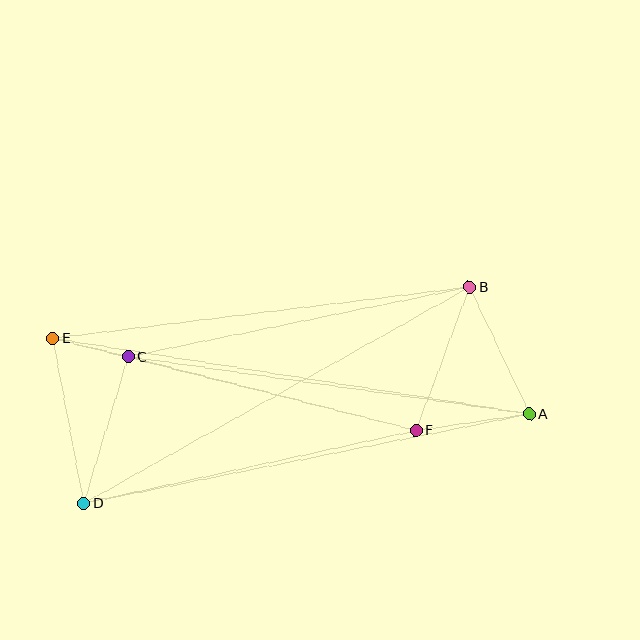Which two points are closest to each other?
Points C and E are closest to each other.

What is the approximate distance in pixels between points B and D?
The distance between B and D is approximately 442 pixels.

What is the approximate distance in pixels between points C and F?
The distance between C and F is approximately 297 pixels.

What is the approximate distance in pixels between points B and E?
The distance between B and E is approximately 420 pixels.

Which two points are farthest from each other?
Points A and E are farthest from each other.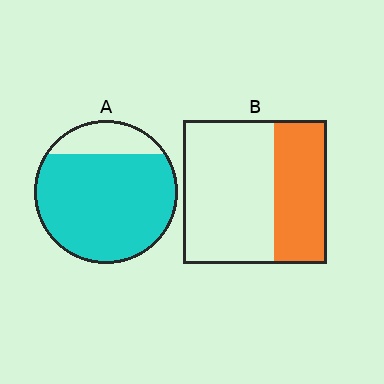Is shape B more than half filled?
No.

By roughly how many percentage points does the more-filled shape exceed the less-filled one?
By roughly 45 percentage points (A over B).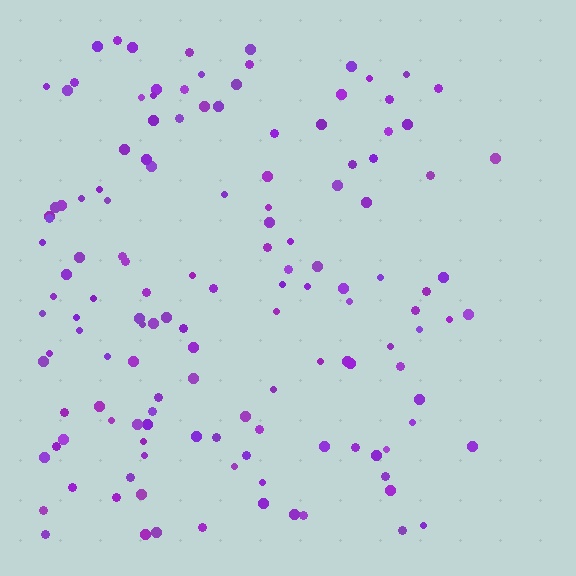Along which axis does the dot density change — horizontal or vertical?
Horizontal.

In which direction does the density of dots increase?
From right to left, with the left side densest.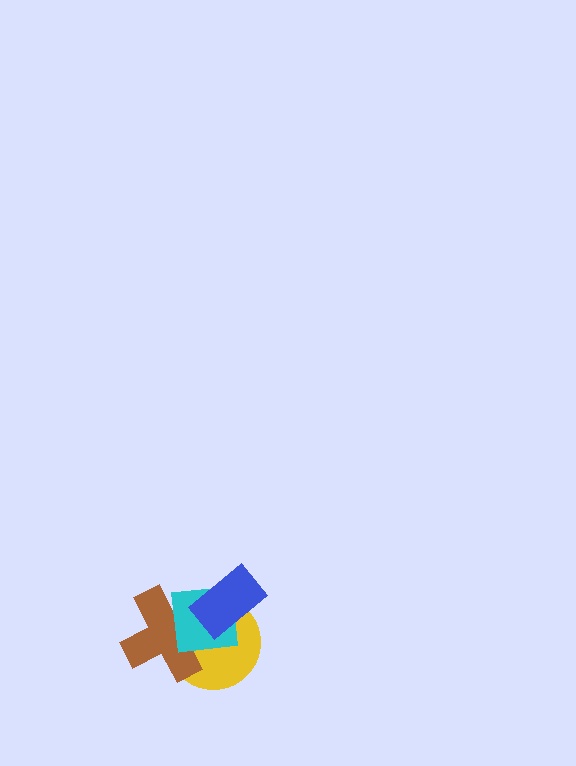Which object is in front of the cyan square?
The blue rectangle is in front of the cyan square.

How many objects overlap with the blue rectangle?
3 objects overlap with the blue rectangle.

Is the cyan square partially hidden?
Yes, it is partially covered by another shape.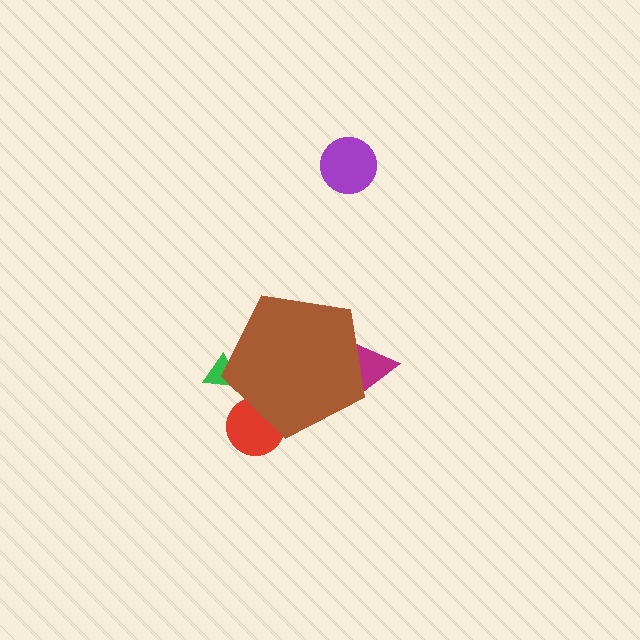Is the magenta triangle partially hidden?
Yes, the magenta triangle is partially hidden behind the brown pentagon.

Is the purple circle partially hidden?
No, the purple circle is fully visible.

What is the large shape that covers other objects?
A brown pentagon.